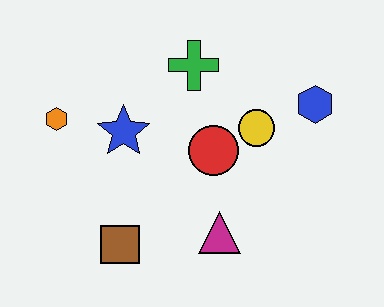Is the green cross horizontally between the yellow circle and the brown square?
Yes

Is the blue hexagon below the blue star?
No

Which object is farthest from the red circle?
The orange hexagon is farthest from the red circle.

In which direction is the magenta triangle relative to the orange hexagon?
The magenta triangle is to the right of the orange hexagon.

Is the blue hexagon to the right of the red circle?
Yes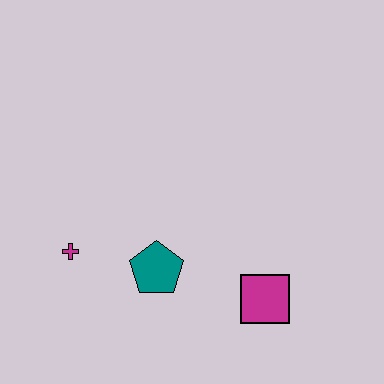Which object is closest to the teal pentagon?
The magenta cross is closest to the teal pentagon.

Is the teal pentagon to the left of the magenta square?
Yes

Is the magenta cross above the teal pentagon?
Yes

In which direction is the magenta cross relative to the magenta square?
The magenta cross is to the left of the magenta square.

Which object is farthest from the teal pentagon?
The magenta square is farthest from the teal pentagon.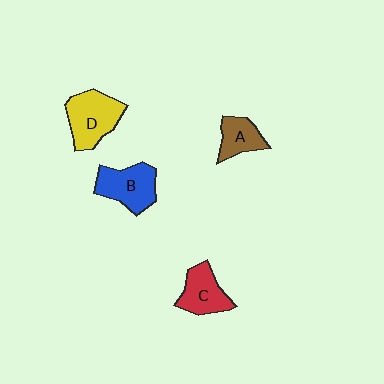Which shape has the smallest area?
Shape A (brown).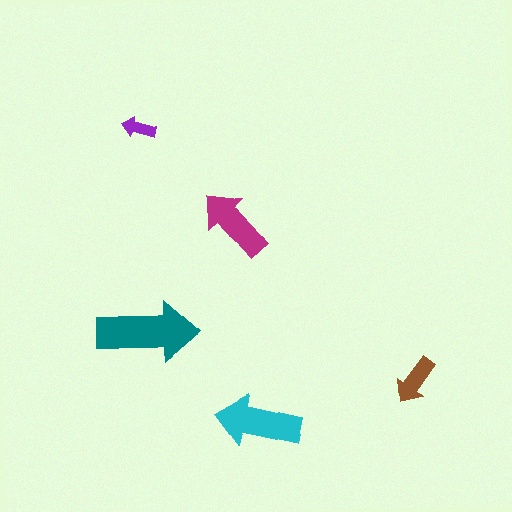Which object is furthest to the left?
The purple arrow is leftmost.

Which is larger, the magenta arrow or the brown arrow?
The magenta one.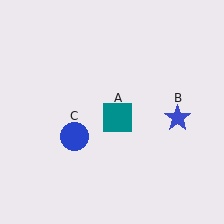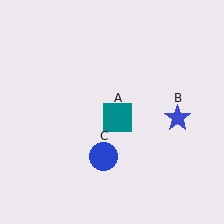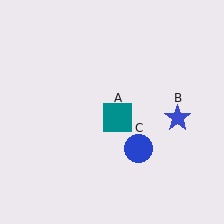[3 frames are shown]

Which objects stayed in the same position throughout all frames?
Teal square (object A) and blue star (object B) remained stationary.